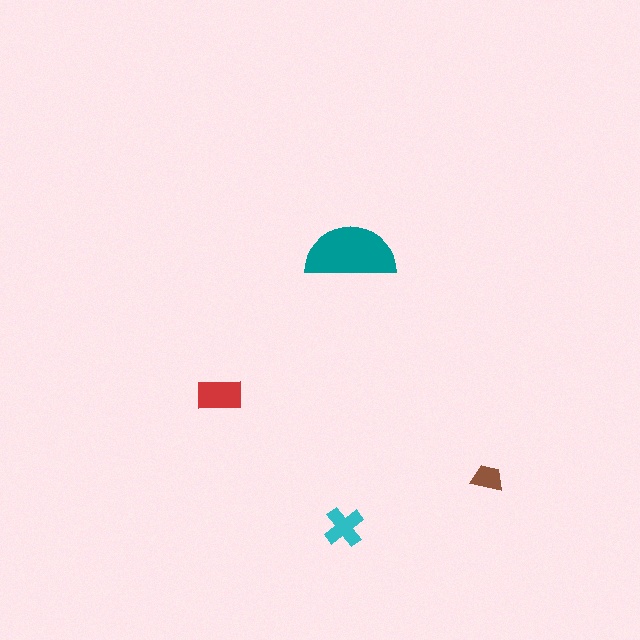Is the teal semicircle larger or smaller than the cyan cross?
Larger.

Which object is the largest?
The teal semicircle.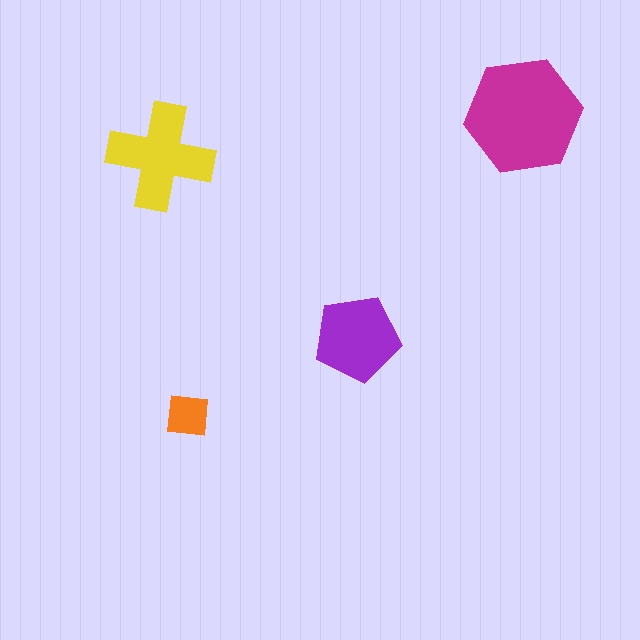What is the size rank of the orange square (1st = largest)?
4th.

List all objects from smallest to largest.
The orange square, the purple pentagon, the yellow cross, the magenta hexagon.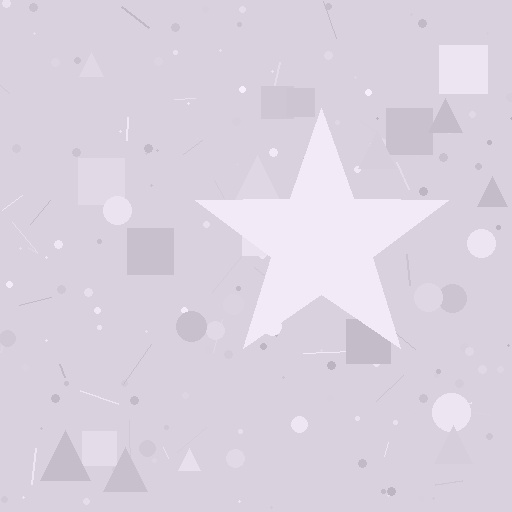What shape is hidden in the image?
A star is hidden in the image.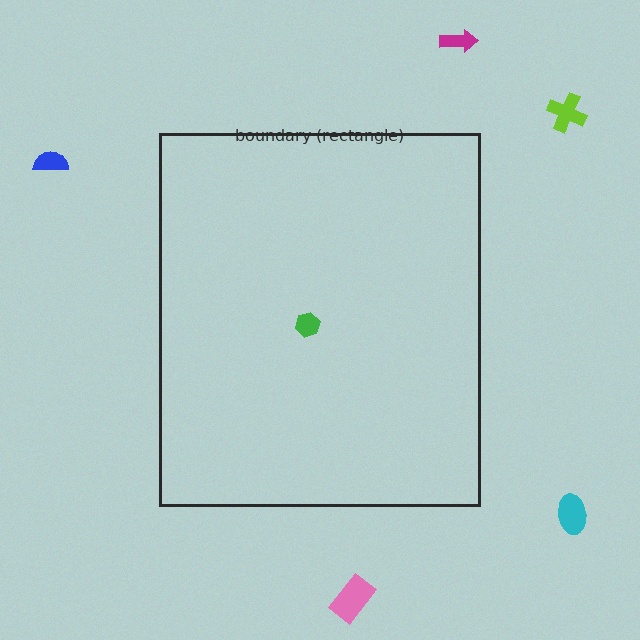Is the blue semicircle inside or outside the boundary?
Outside.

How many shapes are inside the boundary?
1 inside, 5 outside.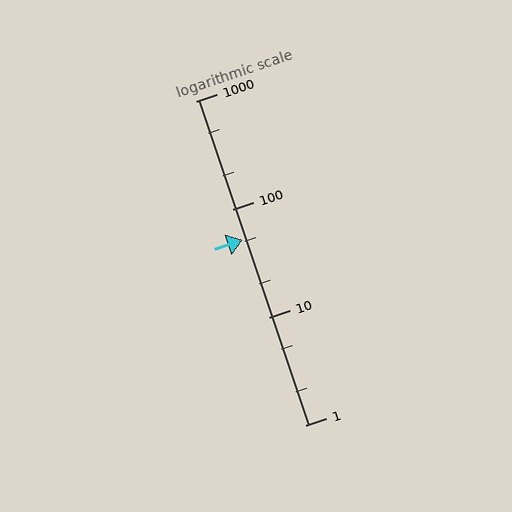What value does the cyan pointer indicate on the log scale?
The pointer indicates approximately 52.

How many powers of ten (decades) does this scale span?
The scale spans 3 decades, from 1 to 1000.